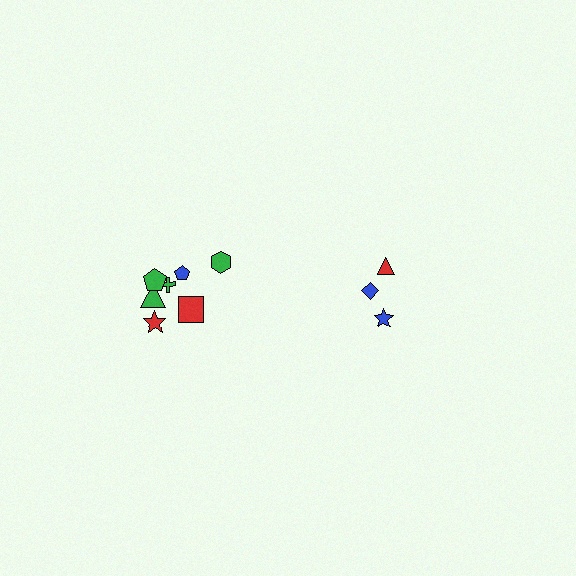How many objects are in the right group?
There are 3 objects.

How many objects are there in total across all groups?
There are 10 objects.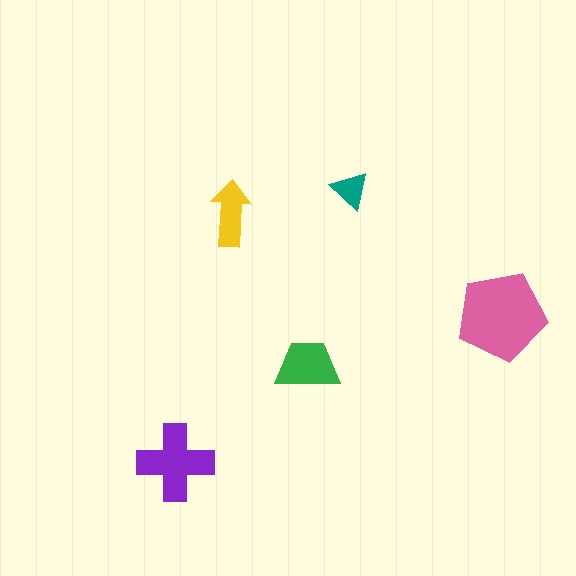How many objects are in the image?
There are 5 objects in the image.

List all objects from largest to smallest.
The pink pentagon, the purple cross, the green trapezoid, the yellow arrow, the teal triangle.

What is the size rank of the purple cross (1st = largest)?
2nd.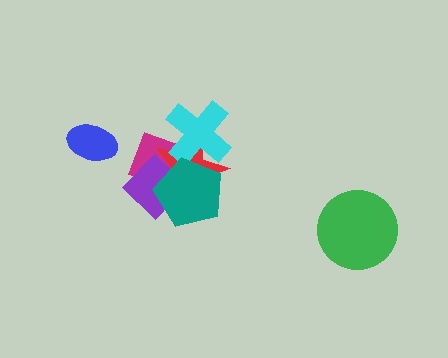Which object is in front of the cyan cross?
The teal pentagon is in front of the cyan cross.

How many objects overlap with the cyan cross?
3 objects overlap with the cyan cross.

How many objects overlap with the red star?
4 objects overlap with the red star.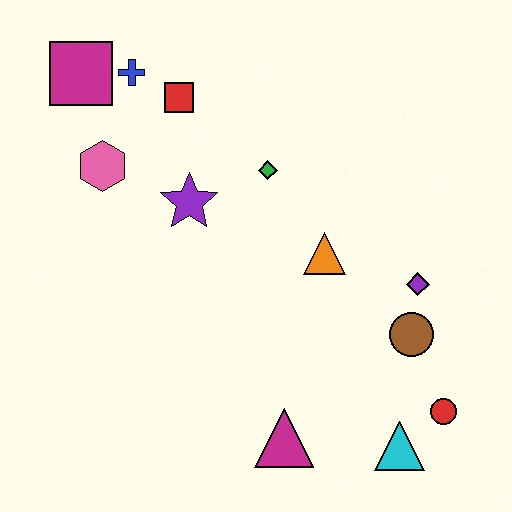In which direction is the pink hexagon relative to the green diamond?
The pink hexagon is to the left of the green diamond.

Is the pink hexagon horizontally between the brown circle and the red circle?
No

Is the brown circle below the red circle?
No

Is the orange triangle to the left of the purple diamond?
Yes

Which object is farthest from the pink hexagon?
The red circle is farthest from the pink hexagon.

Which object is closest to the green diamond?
The purple star is closest to the green diamond.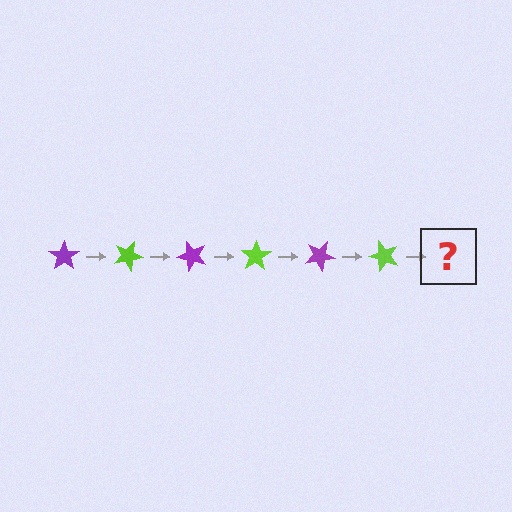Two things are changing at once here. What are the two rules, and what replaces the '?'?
The two rules are that it rotates 25 degrees each step and the color cycles through purple and lime. The '?' should be a purple star, rotated 150 degrees from the start.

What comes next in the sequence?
The next element should be a purple star, rotated 150 degrees from the start.